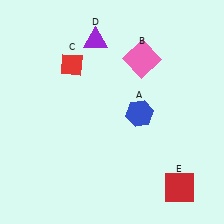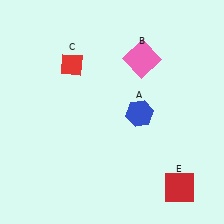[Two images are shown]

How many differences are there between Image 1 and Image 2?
There is 1 difference between the two images.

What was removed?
The purple triangle (D) was removed in Image 2.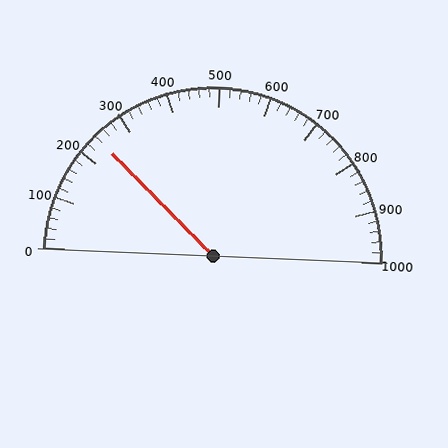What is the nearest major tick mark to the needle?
The nearest major tick mark is 200.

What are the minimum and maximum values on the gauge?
The gauge ranges from 0 to 1000.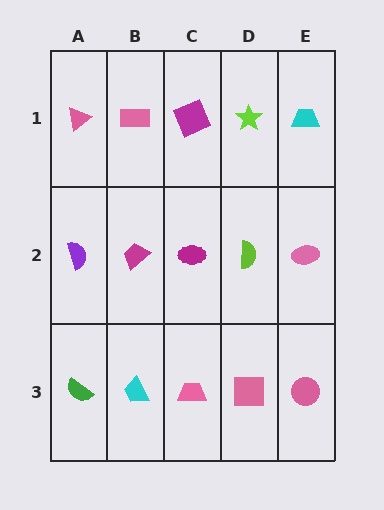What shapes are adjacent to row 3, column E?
A pink ellipse (row 2, column E), a pink square (row 3, column D).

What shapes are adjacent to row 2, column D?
A lime star (row 1, column D), a pink square (row 3, column D), a magenta ellipse (row 2, column C), a pink ellipse (row 2, column E).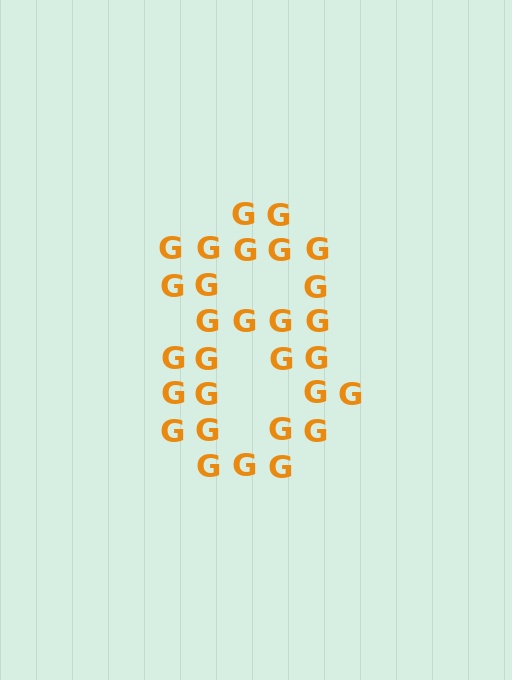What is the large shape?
The large shape is the digit 8.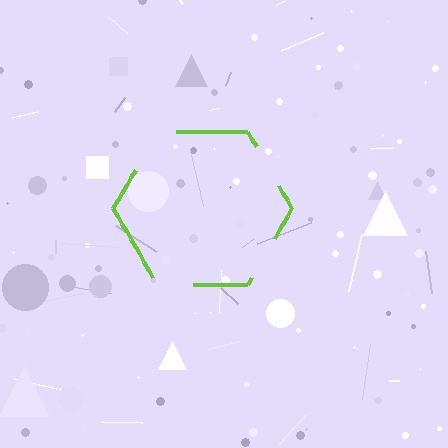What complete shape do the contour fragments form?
The contour fragments form a hexagon.